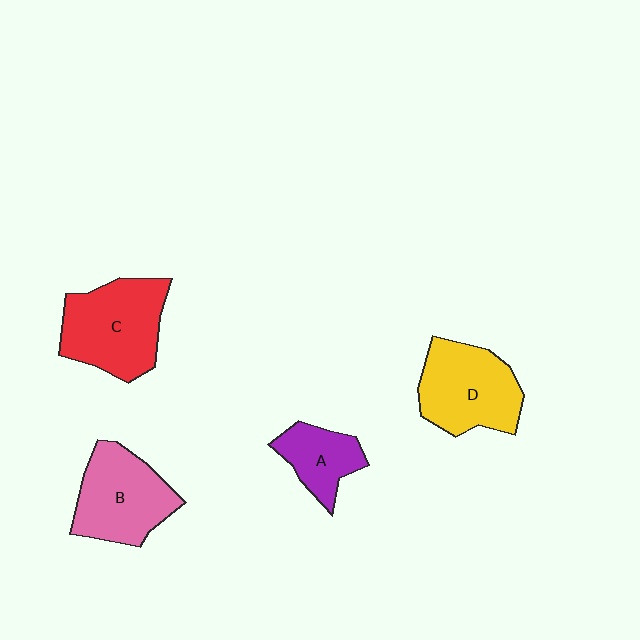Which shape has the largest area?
Shape C (red).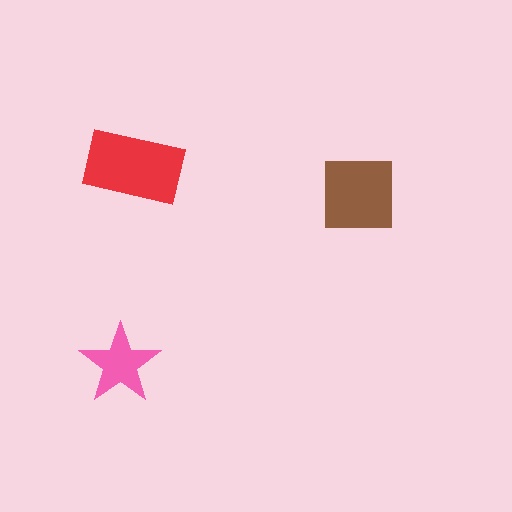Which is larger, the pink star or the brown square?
The brown square.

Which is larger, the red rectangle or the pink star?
The red rectangle.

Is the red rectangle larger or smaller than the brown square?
Larger.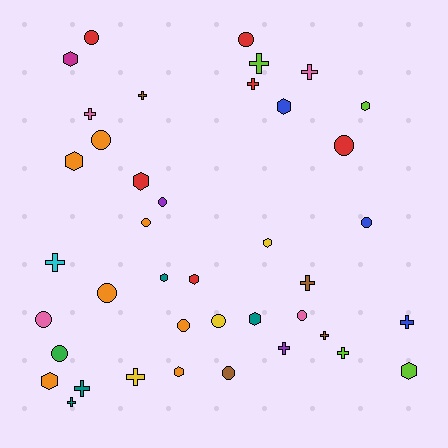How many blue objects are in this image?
There are 3 blue objects.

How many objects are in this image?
There are 40 objects.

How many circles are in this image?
There are 14 circles.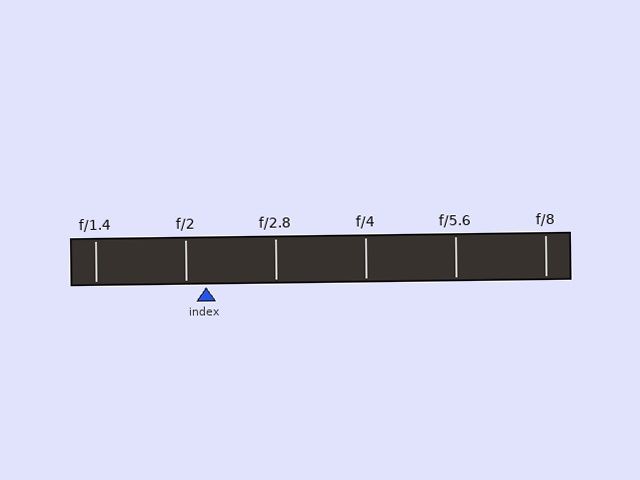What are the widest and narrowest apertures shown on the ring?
The widest aperture shown is f/1.4 and the narrowest is f/8.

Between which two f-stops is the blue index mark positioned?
The index mark is between f/2 and f/2.8.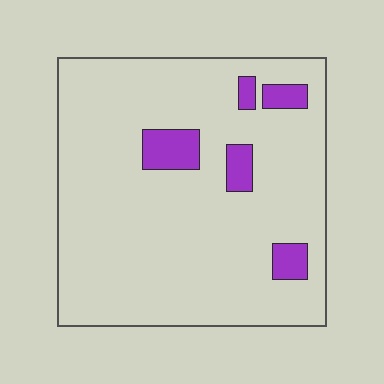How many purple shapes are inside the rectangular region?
5.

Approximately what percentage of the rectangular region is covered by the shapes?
Approximately 10%.